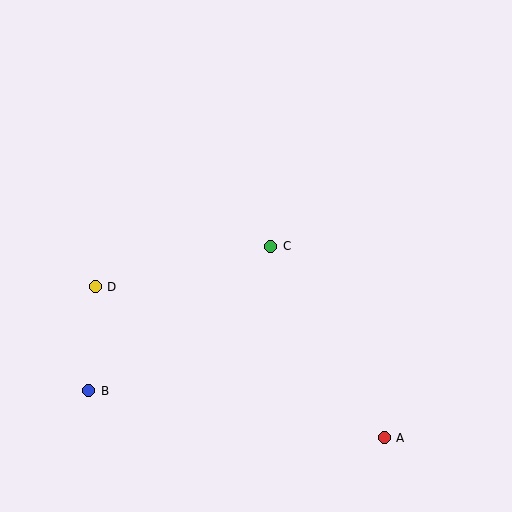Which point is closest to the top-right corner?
Point C is closest to the top-right corner.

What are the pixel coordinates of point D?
Point D is at (95, 287).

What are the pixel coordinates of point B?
Point B is at (89, 391).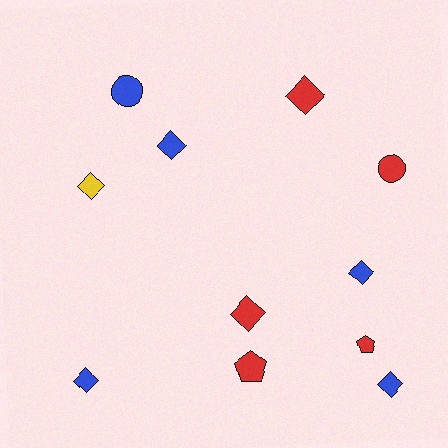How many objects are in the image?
There are 11 objects.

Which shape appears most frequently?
Diamond, with 7 objects.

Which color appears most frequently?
Blue, with 5 objects.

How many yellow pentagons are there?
There are no yellow pentagons.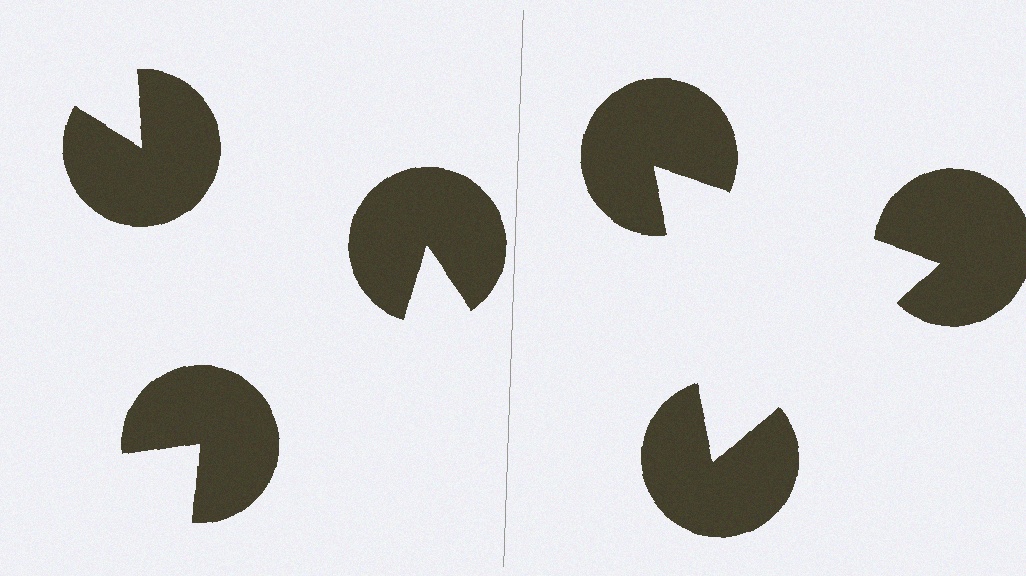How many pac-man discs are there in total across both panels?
6 — 3 on each side.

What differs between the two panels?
The pac-man discs are positioned identically on both sides; only the wedge orientations differ. On the right they align to a triangle; on the left they are misaligned.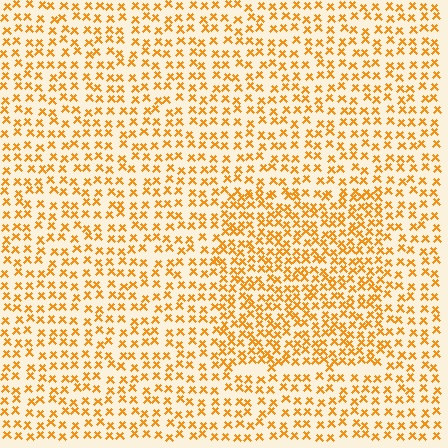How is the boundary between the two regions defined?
The boundary is defined by a change in element density (approximately 1.6x ratio). All elements are the same color, size, and shape.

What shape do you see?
I see a rectangle.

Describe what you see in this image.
The image contains small orange elements arranged at two different densities. A rectangle-shaped region is visible where the elements are more densely packed than the surrounding area.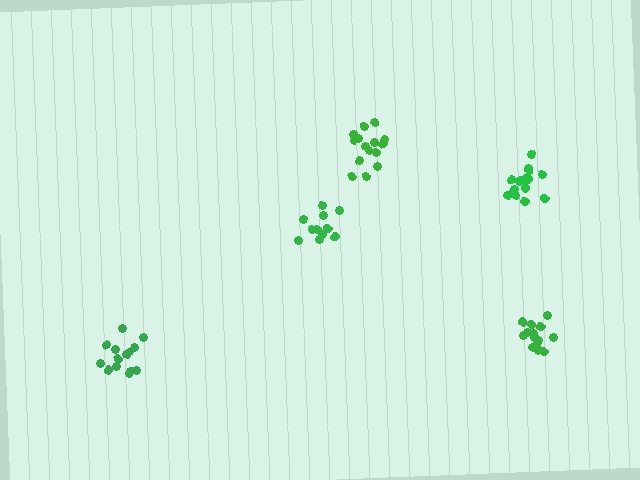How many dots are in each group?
Group 1: 15 dots, Group 2: 11 dots, Group 3: 16 dots, Group 4: 14 dots, Group 5: 14 dots (70 total).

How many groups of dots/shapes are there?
There are 5 groups.